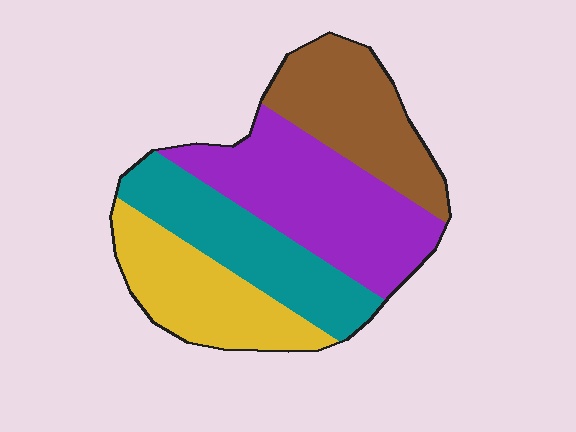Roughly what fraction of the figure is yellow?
Yellow takes up about one fifth (1/5) of the figure.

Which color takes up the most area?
Purple, at roughly 30%.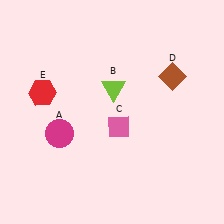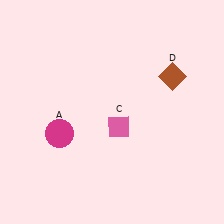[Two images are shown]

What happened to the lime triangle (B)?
The lime triangle (B) was removed in Image 2. It was in the top-right area of Image 1.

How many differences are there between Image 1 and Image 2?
There are 2 differences between the two images.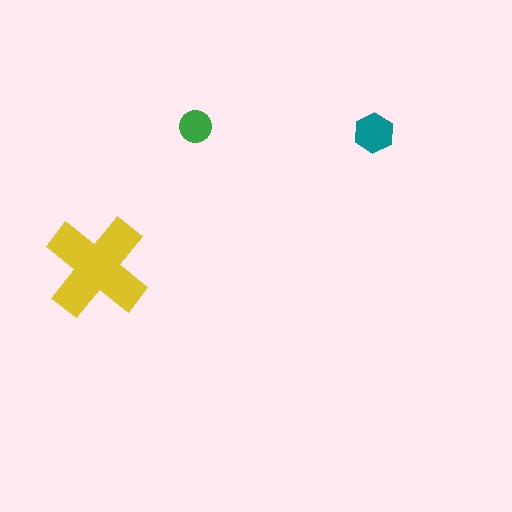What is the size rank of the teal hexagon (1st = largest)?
2nd.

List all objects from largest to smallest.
The yellow cross, the teal hexagon, the green circle.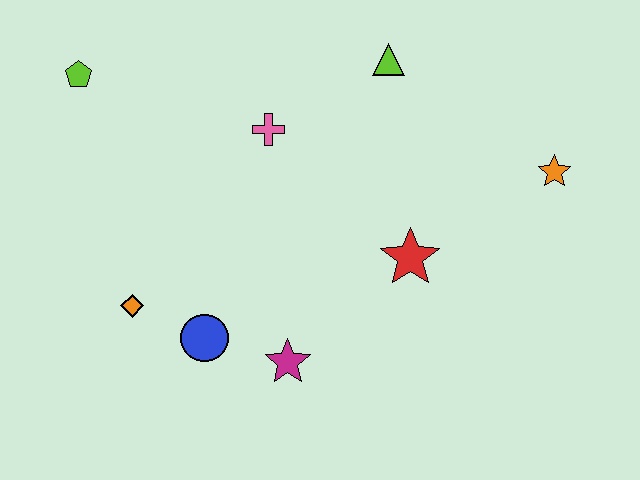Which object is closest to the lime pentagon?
The pink cross is closest to the lime pentagon.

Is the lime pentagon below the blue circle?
No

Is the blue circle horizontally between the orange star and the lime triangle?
No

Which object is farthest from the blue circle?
The orange star is farthest from the blue circle.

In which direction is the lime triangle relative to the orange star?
The lime triangle is to the left of the orange star.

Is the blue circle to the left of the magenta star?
Yes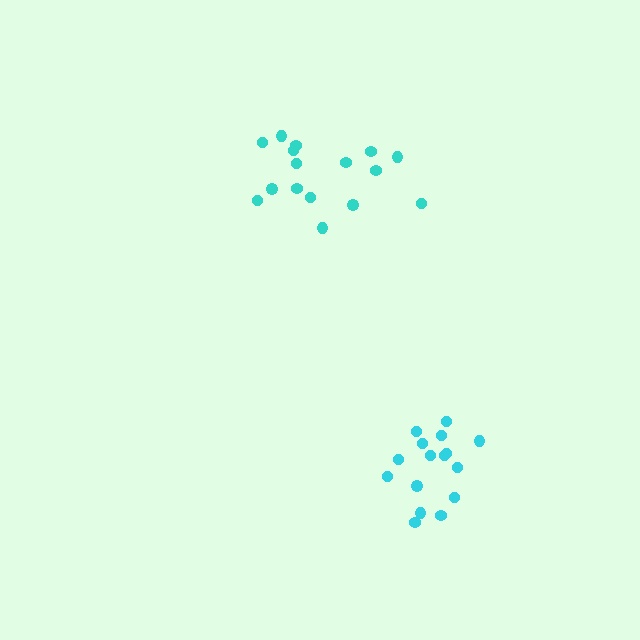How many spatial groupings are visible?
There are 2 spatial groupings.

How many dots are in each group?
Group 1: 16 dots, Group 2: 16 dots (32 total).